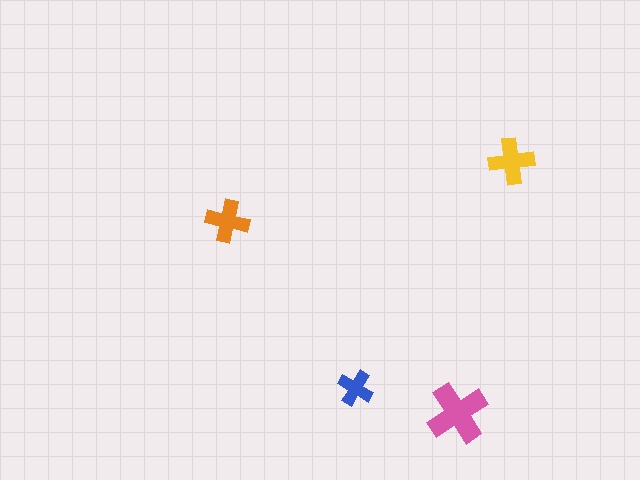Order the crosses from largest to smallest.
the pink one, the yellow one, the orange one, the blue one.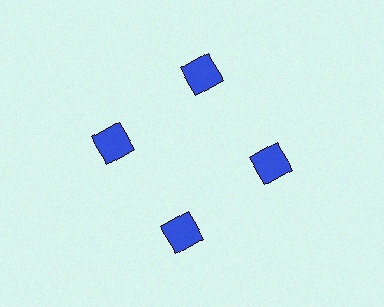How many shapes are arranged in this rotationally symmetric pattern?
There are 4 shapes, arranged in 4 groups of 1.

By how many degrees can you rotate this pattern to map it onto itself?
The pattern maps onto itself every 90 degrees of rotation.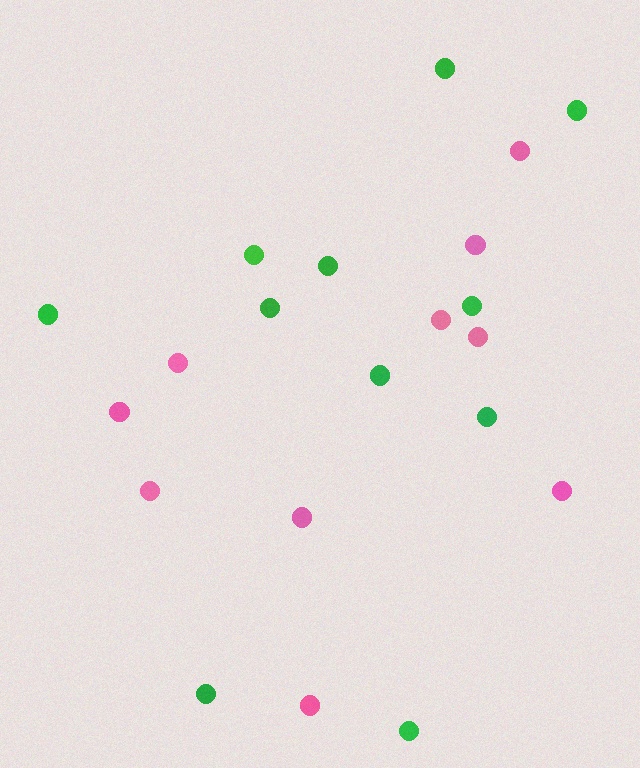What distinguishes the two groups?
There are 2 groups: one group of green circles (11) and one group of pink circles (10).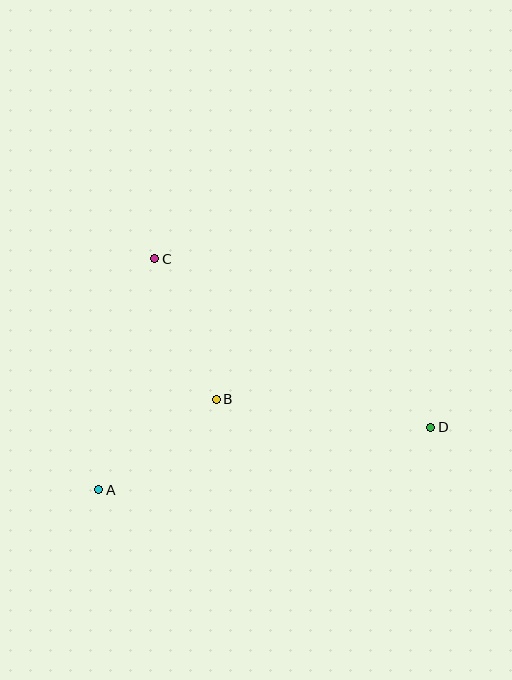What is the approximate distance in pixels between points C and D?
The distance between C and D is approximately 324 pixels.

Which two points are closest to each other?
Points A and B are closest to each other.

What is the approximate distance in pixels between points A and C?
The distance between A and C is approximately 238 pixels.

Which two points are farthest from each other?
Points A and D are farthest from each other.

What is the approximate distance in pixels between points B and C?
The distance between B and C is approximately 153 pixels.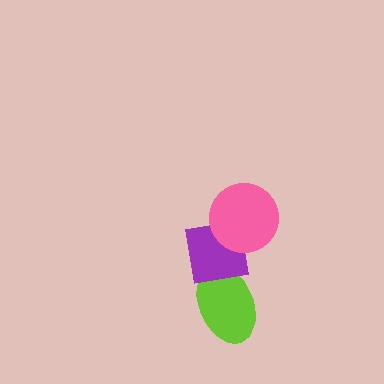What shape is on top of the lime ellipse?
The purple square is on top of the lime ellipse.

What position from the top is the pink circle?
The pink circle is 1st from the top.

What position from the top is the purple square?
The purple square is 2nd from the top.